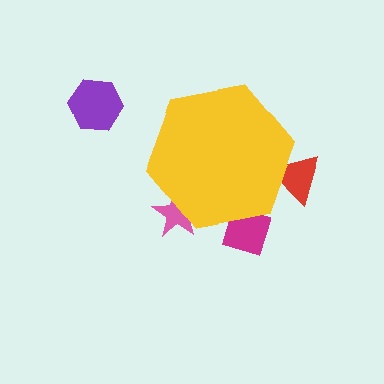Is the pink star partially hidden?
Yes, the pink star is partially hidden behind the yellow hexagon.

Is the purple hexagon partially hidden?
No, the purple hexagon is fully visible.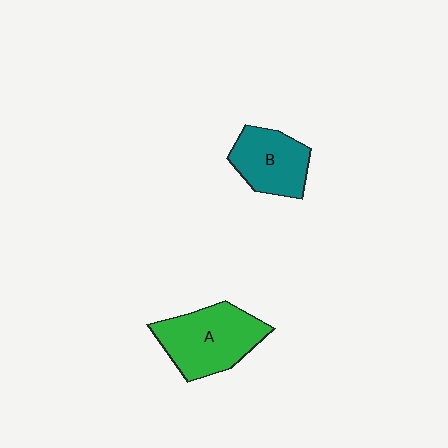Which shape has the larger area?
Shape A (green).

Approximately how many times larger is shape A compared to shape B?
Approximately 1.3 times.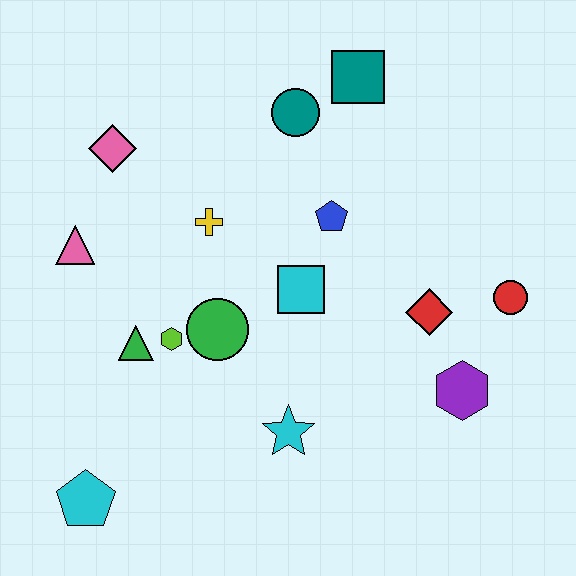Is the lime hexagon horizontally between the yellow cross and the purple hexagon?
No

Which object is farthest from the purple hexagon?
The pink diamond is farthest from the purple hexagon.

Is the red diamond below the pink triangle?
Yes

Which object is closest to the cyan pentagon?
The green triangle is closest to the cyan pentagon.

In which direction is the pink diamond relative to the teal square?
The pink diamond is to the left of the teal square.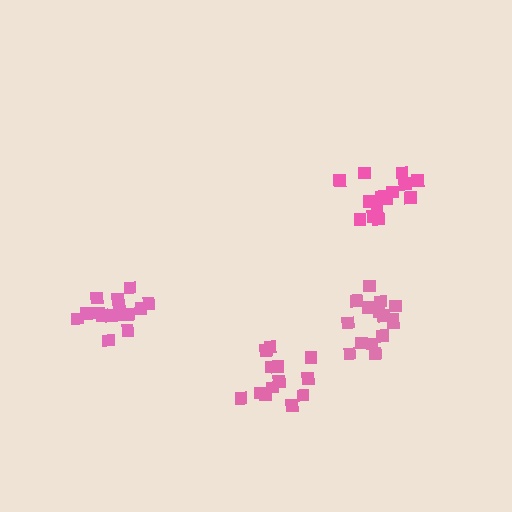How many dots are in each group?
Group 1: 15 dots, Group 2: 15 dots, Group 3: 13 dots, Group 4: 16 dots (59 total).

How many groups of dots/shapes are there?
There are 4 groups.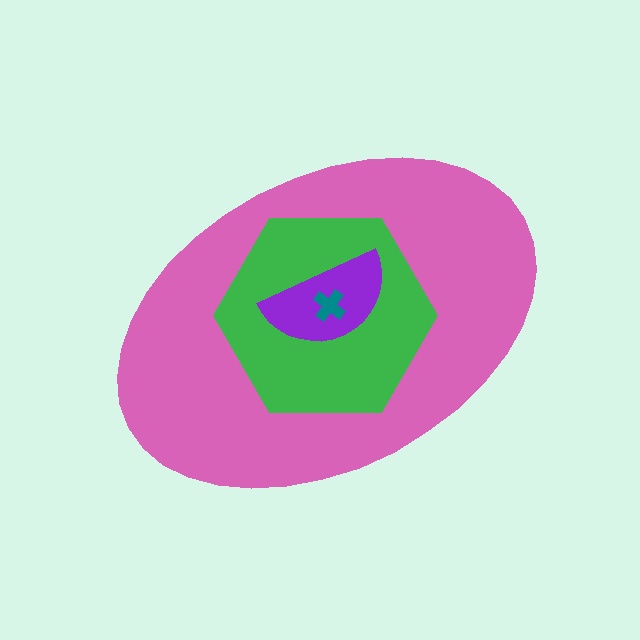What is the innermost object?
The teal cross.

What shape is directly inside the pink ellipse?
The green hexagon.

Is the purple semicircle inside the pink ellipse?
Yes.